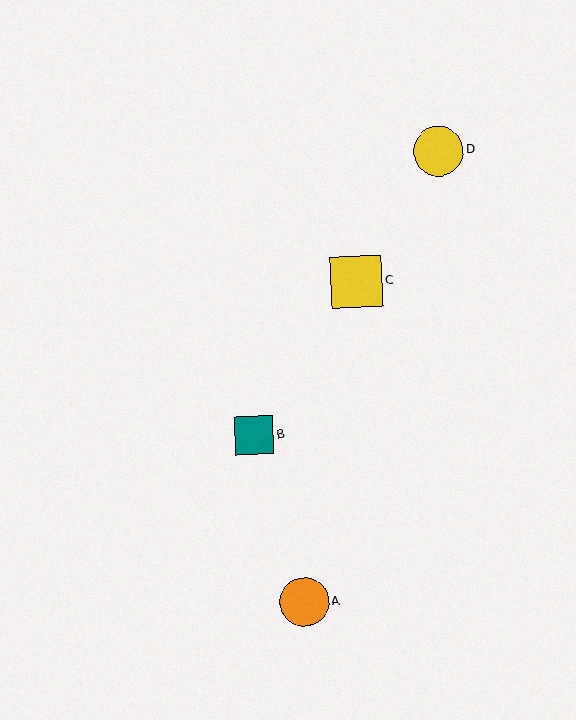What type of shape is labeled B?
Shape B is a teal square.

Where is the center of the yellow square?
The center of the yellow square is at (356, 282).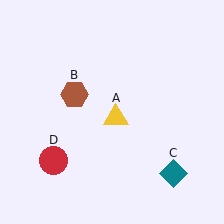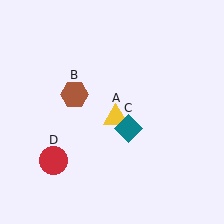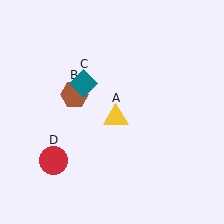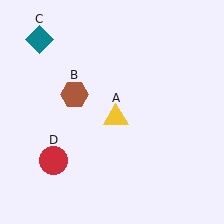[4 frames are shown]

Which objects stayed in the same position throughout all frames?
Yellow triangle (object A) and brown hexagon (object B) and red circle (object D) remained stationary.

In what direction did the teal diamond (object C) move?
The teal diamond (object C) moved up and to the left.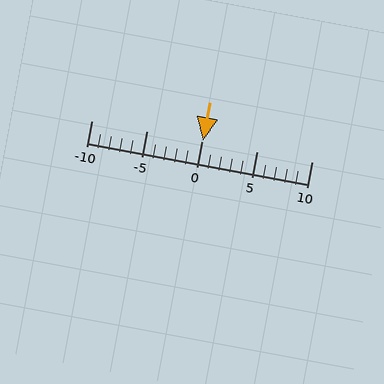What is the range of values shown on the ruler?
The ruler shows values from -10 to 10.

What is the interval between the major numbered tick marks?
The major tick marks are spaced 5 units apart.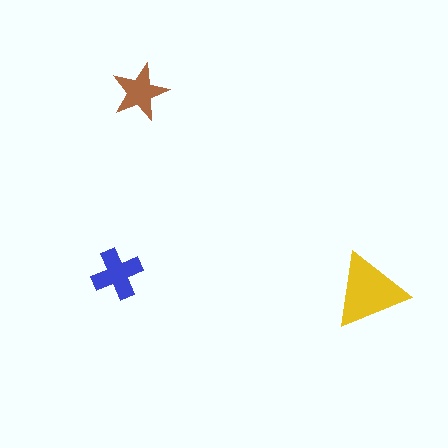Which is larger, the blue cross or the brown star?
The blue cross.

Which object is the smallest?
The brown star.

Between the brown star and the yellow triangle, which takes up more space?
The yellow triangle.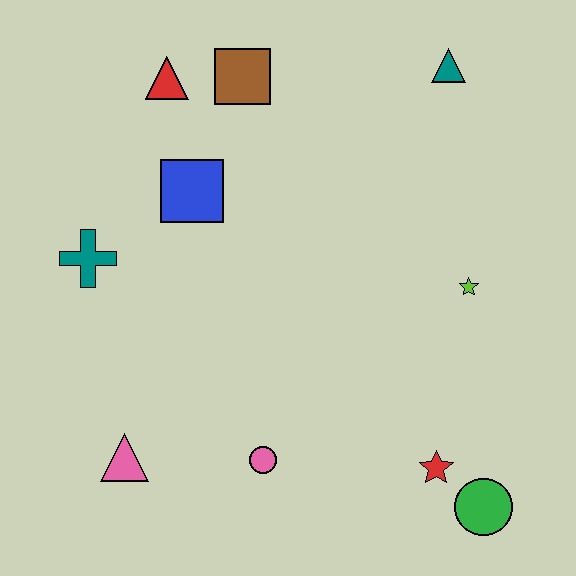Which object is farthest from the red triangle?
The green circle is farthest from the red triangle.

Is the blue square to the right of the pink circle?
No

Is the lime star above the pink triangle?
Yes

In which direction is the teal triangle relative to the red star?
The teal triangle is above the red star.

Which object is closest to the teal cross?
The blue square is closest to the teal cross.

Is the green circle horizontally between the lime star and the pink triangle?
No